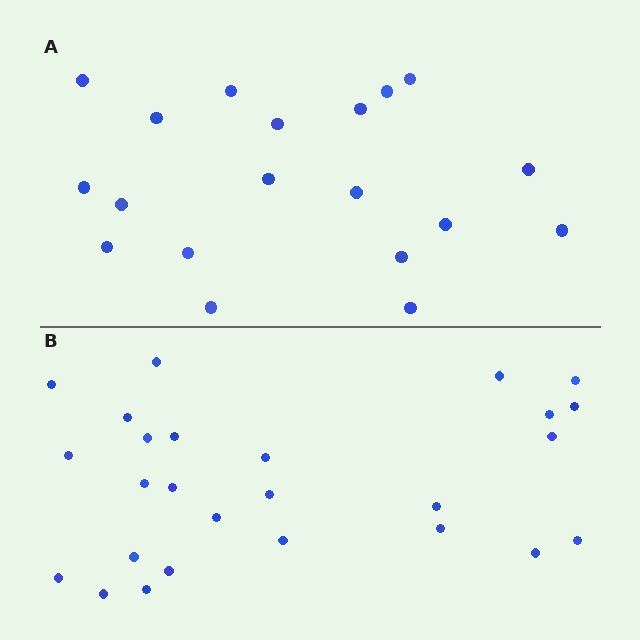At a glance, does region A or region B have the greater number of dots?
Region B (the bottom region) has more dots.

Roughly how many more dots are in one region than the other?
Region B has roughly 8 or so more dots than region A.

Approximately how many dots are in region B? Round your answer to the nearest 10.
About 30 dots. (The exact count is 26, which rounds to 30.)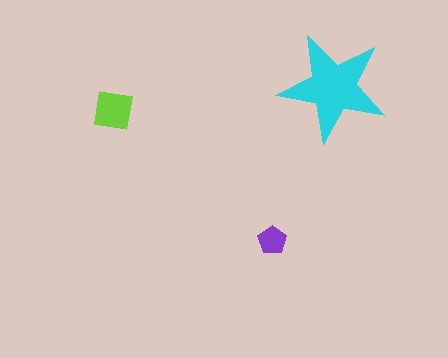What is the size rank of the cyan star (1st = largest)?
1st.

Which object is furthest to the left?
The lime square is leftmost.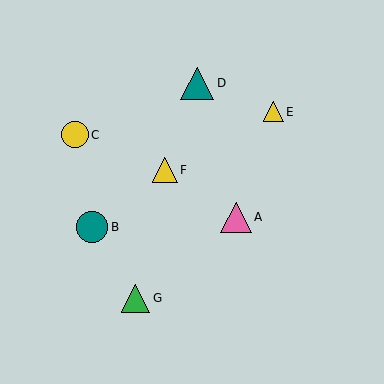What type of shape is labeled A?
Shape A is a pink triangle.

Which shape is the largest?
The teal triangle (labeled D) is the largest.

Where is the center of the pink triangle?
The center of the pink triangle is at (236, 217).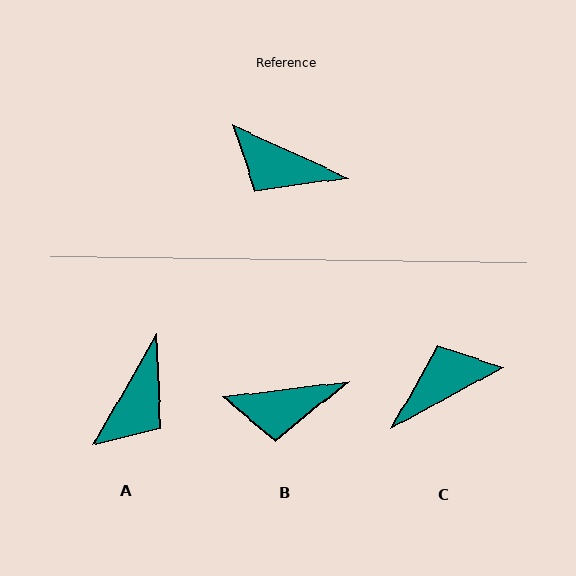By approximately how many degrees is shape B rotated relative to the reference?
Approximately 32 degrees counter-clockwise.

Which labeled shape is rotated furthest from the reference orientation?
C, about 127 degrees away.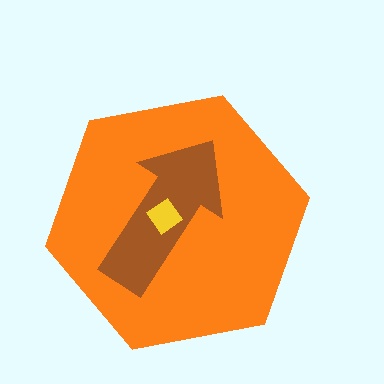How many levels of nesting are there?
3.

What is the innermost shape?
The yellow diamond.